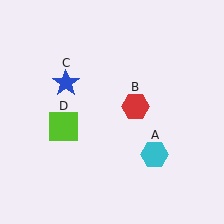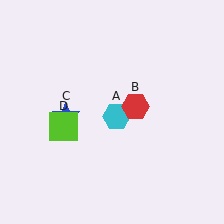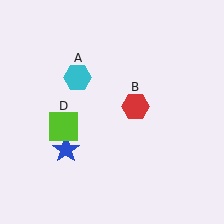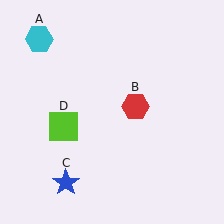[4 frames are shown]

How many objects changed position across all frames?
2 objects changed position: cyan hexagon (object A), blue star (object C).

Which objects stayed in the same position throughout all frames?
Red hexagon (object B) and lime square (object D) remained stationary.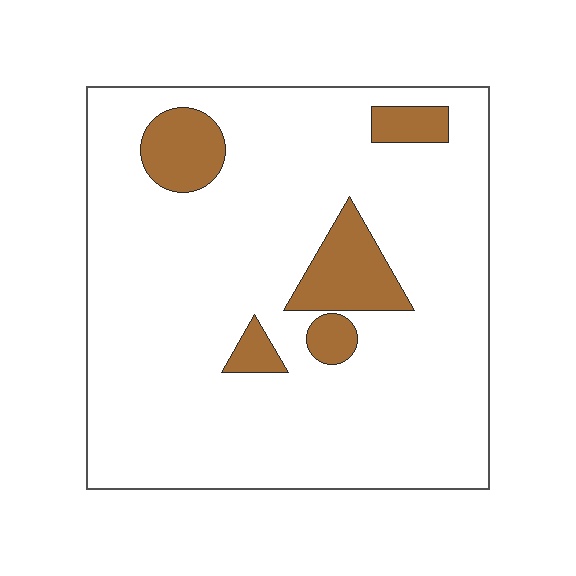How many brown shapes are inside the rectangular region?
5.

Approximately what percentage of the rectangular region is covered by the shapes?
Approximately 15%.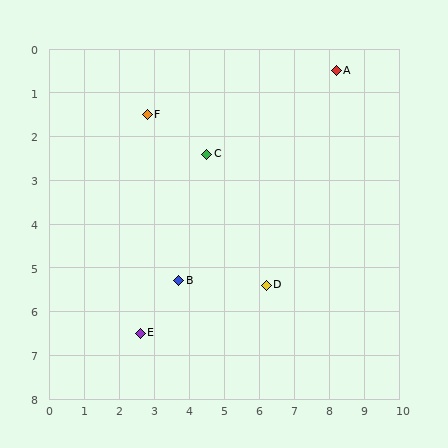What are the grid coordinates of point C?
Point C is at approximately (4.5, 2.4).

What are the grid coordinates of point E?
Point E is at approximately (2.6, 6.5).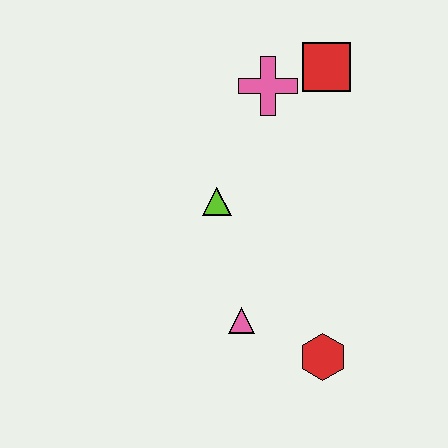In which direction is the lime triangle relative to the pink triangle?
The lime triangle is above the pink triangle.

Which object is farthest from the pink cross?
The red hexagon is farthest from the pink cross.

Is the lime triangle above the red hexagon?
Yes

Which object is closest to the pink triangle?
The red hexagon is closest to the pink triangle.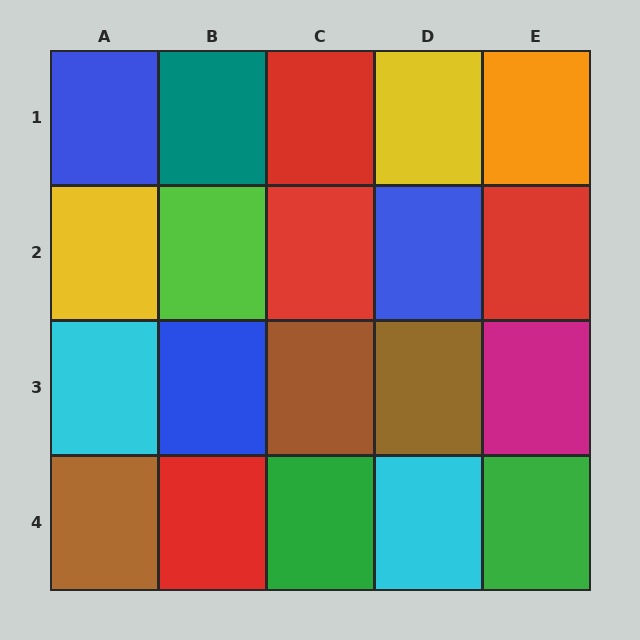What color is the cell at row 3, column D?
Brown.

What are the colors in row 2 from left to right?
Yellow, lime, red, blue, red.